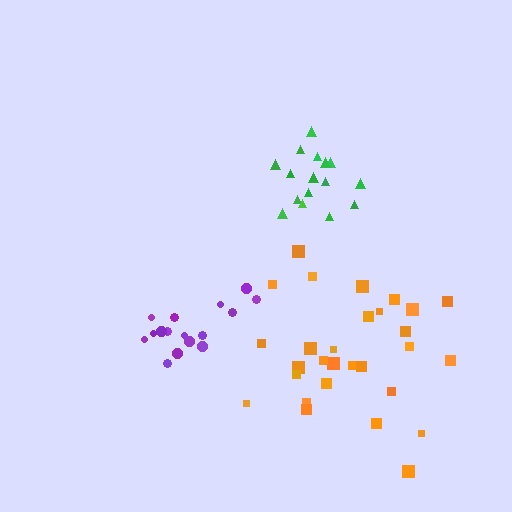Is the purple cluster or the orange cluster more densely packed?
Purple.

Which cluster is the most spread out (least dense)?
Orange.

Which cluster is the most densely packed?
Green.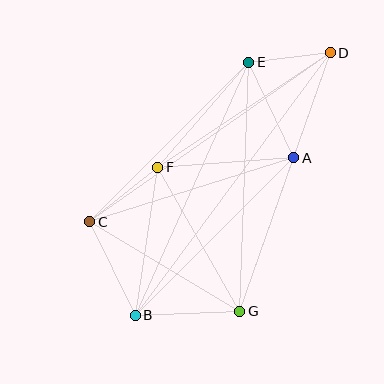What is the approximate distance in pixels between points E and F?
The distance between E and F is approximately 139 pixels.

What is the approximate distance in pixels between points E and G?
The distance between E and G is approximately 249 pixels.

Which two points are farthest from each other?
Points B and D are farthest from each other.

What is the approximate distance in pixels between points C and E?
The distance between C and E is approximately 225 pixels.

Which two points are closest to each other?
Points D and E are closest to each other.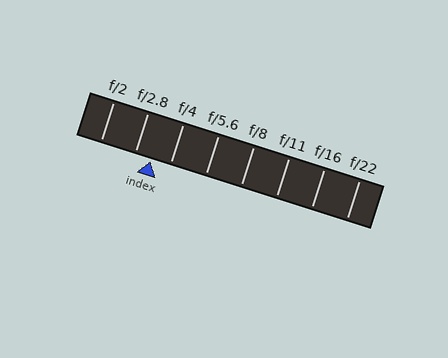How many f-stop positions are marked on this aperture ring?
There are 8 f-stop positions marked.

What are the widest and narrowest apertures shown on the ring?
The widest aperture shown is f/2 and the narrowest is f/22.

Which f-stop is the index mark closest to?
The index mark is closest to f/2.8.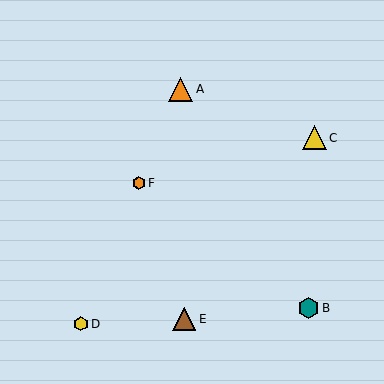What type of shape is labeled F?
Shape F is an orange hexagon.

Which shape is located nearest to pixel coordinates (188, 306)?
The brown triangle (labeled E) at (184, 319) is nearest to that location.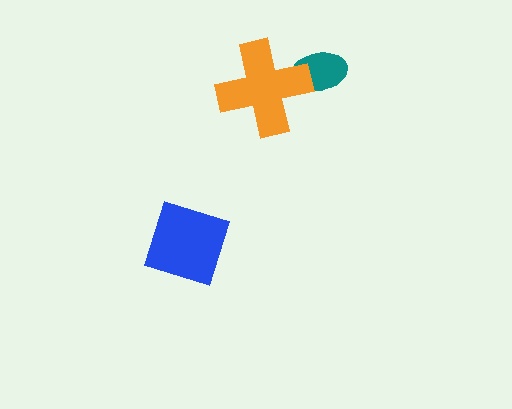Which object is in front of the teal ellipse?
The orange cross is in front of the teal ellipse.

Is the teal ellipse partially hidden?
Yes, it is partially covered by another shape.